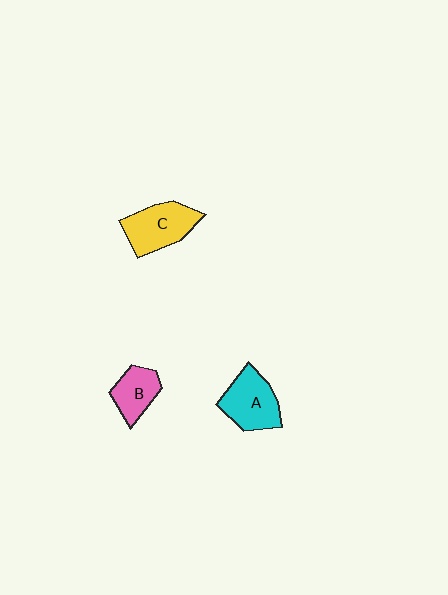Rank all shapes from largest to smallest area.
From largest to smallest: C (yellow), A (cyan), B (pink).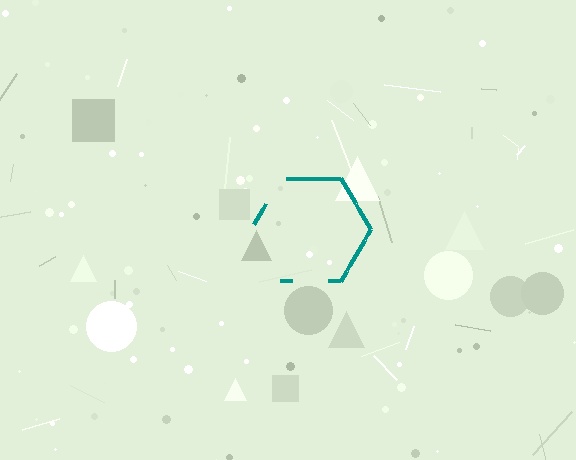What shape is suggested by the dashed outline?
The dashed outline suggests a hexagon.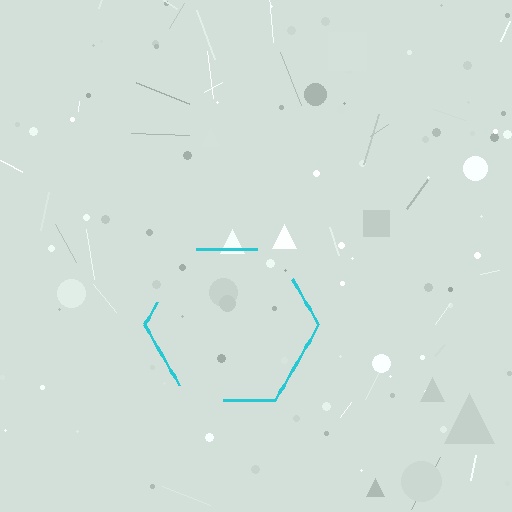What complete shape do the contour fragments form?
The contour fragments form a hexagon.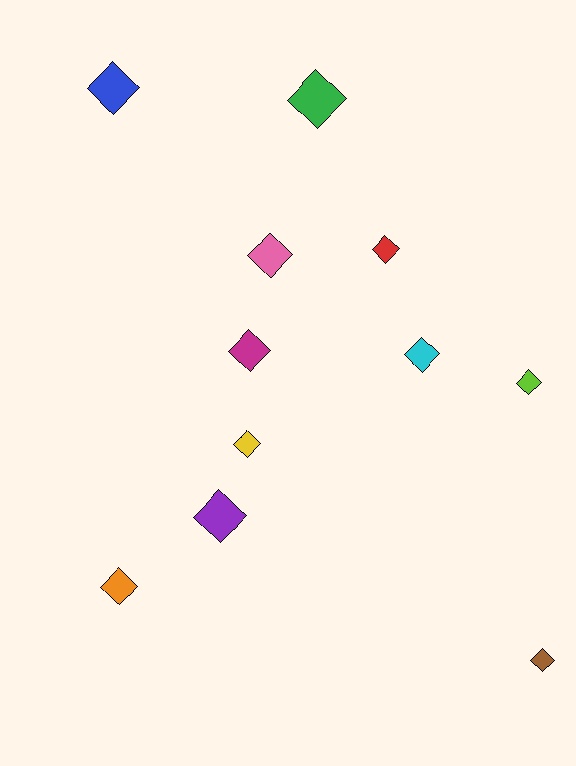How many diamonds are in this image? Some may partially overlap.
There are 11 diamonds.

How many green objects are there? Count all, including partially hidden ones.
There is 1 green object.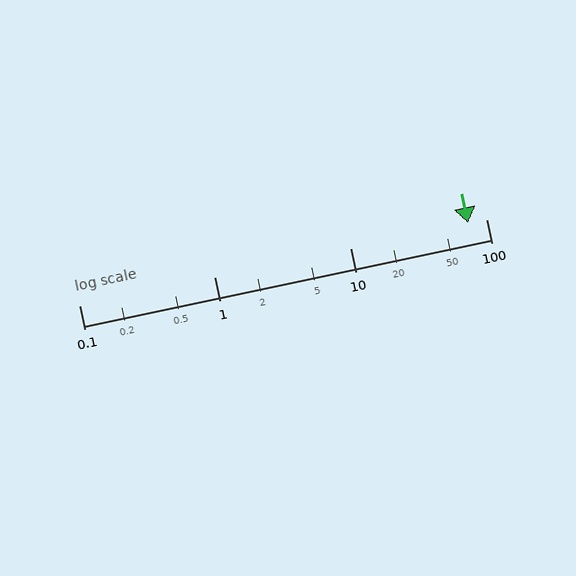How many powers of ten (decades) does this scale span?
The scale spans 3 decades, from 0.1 to 100.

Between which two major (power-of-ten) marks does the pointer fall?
The pointer is between 10 and 100.